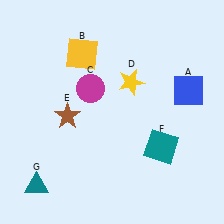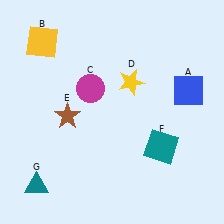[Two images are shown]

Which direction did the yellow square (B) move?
The yellow square (B) moved left.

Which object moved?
The yellow square (B) moved left.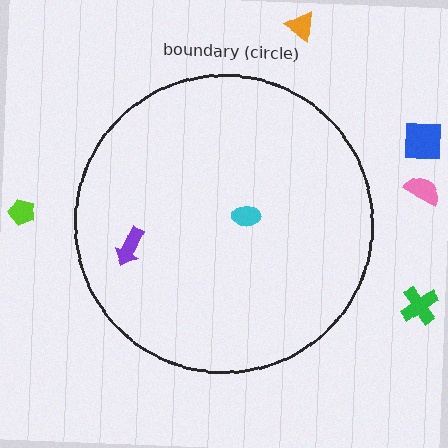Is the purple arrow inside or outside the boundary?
Inside.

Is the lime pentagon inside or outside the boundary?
Outside.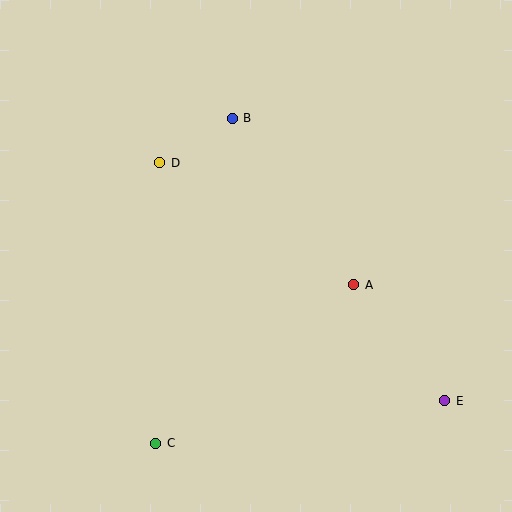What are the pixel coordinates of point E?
Point E is at (445, 401).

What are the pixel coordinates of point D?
Point D is at (160, 163).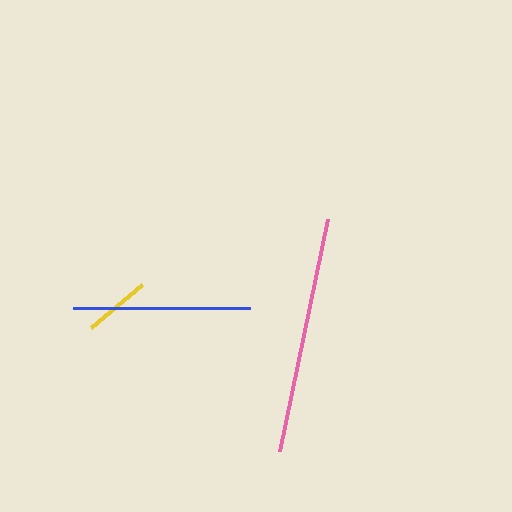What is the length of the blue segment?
The blue segment is approximately 177 pixels long.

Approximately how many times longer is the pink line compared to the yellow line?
The pink line is approximately 3.5 times the length of the yellow line.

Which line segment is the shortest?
The yellow line is the shortest at approximately 67 pixels.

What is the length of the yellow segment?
The yellow segment is approximately 67 pixels long.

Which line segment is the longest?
The pink line is the longest at approximately 237 pixels.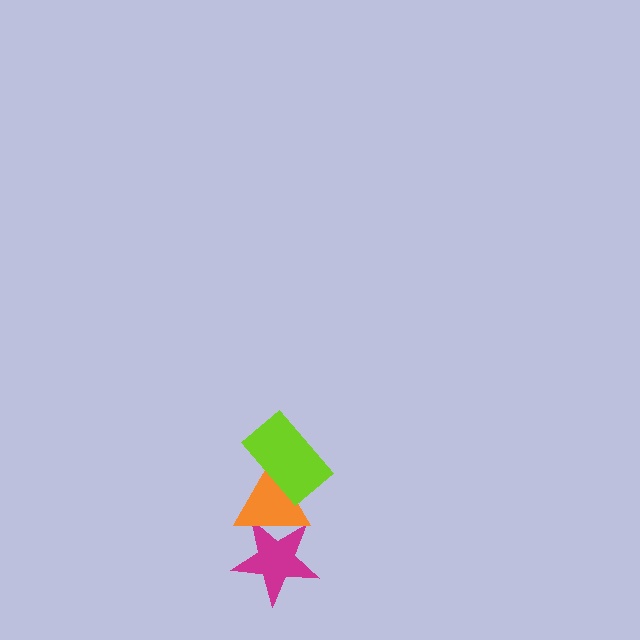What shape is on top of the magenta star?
The orange triangle is on top of the magenta star.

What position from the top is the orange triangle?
The orange triangle is 2nd from the top.